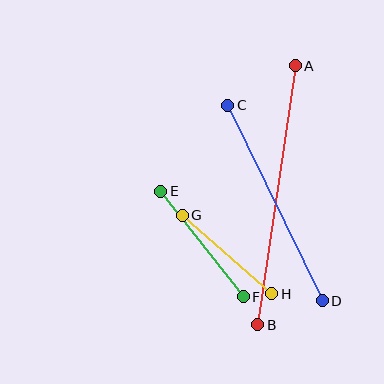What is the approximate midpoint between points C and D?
The midpoint is at approximately (275, 203) pixels.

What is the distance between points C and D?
The distance is approximately 217 pixels.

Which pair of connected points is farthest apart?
Points A and B are farthest apart.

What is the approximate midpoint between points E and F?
The midpoint is at approximately (202, 244) pixels.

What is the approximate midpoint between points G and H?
The midpoint is at approximately (227, 254) pixels.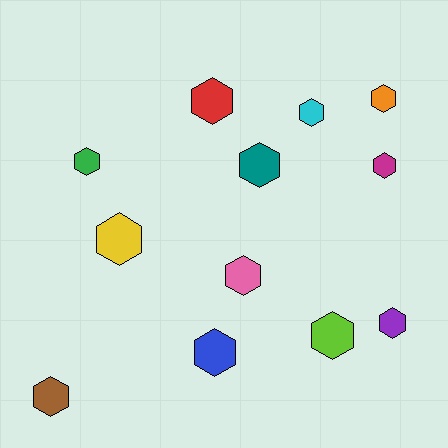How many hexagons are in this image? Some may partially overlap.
There are 12 hexagons.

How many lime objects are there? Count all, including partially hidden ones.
There is 1 lime object.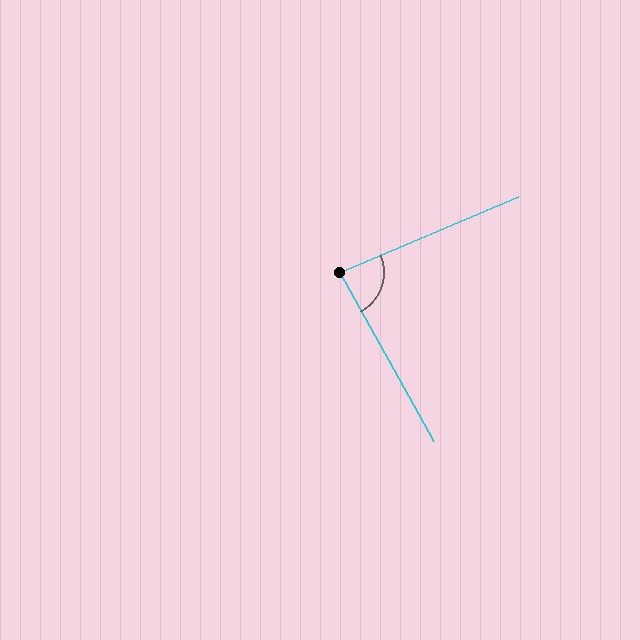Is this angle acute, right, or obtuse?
It is acute.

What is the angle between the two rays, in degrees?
Approximately 84 degrees.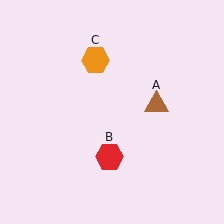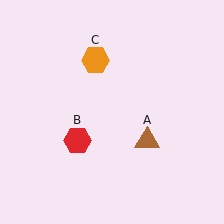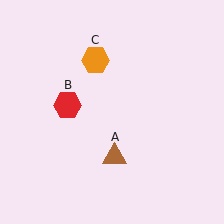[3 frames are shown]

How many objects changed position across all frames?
2 objects changed position: brown triangle (object A), red hexagon (object B).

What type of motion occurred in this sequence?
The brown triangle (object A), red hexagon (object B) rotated clockwise around the center of the scene.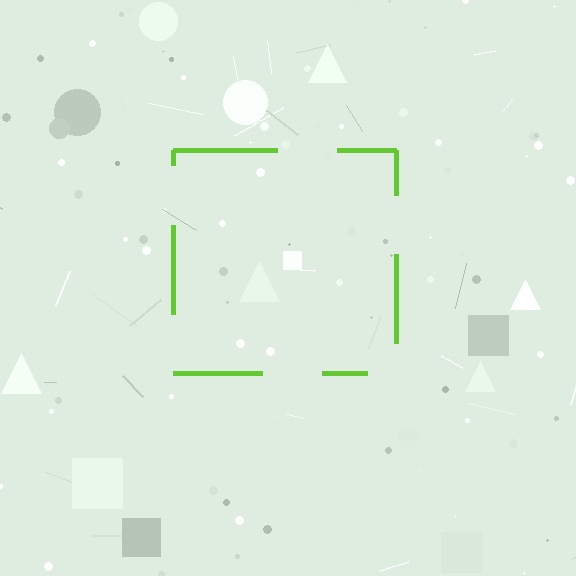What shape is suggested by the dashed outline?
The dashed outline suggests a square.